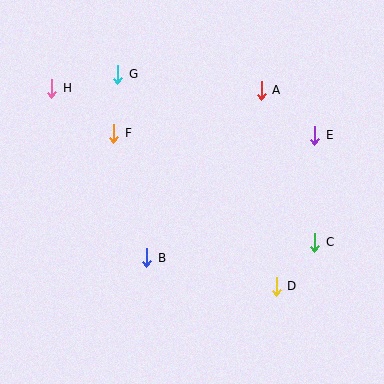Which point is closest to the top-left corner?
Point H is closest to the top-left corner.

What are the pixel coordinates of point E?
Point E is at (315, 135).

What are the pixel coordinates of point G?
Point G is at (117, 74).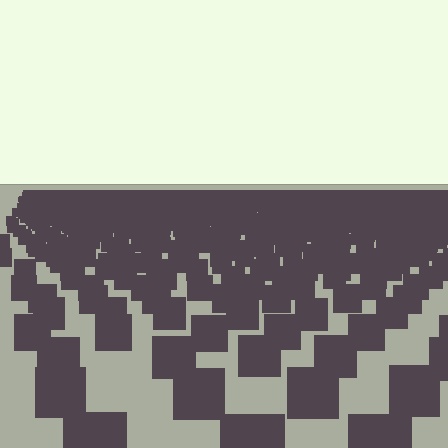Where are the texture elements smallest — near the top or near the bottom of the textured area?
Near the top.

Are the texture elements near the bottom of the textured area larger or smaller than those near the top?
Larger. Near the bottom, elements are closer to the viewer and appear at a bigger on-screen size.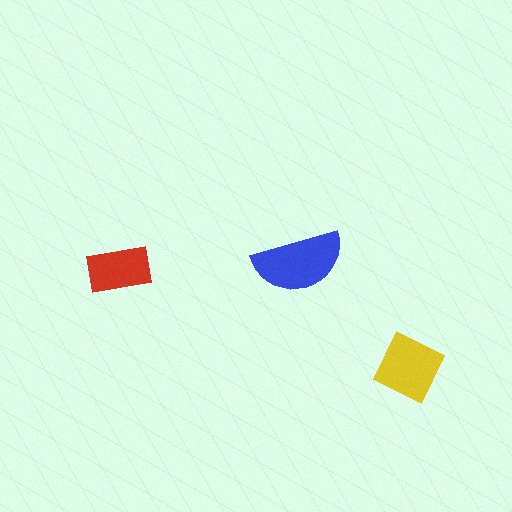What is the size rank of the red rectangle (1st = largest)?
3rd.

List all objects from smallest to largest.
The red rectangle, the yellow diamond, the blue semicircle.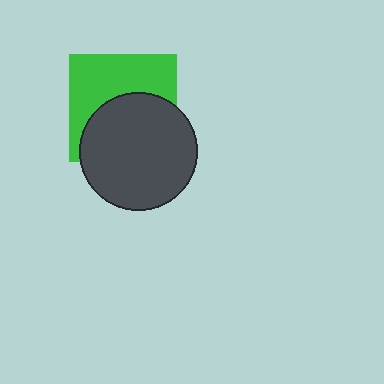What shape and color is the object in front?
The object in front is a dark gray circle.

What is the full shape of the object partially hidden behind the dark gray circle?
The partially hidden object is a green square.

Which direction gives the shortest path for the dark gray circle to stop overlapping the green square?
Moving down gives the shortest separation.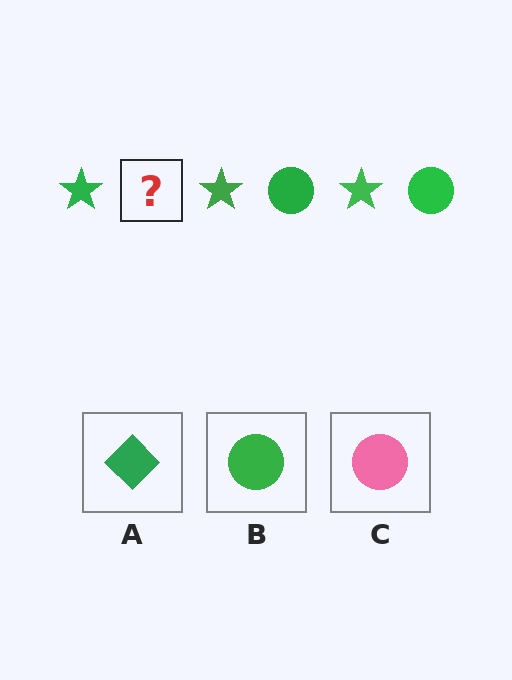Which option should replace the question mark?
Option B.